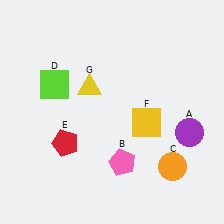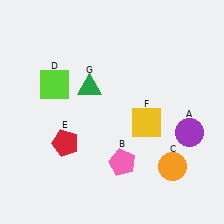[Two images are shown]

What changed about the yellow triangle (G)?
In Image 1, G is yellow. In Image 2, it changed to green.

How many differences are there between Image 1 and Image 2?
There is 1 difference between the two images.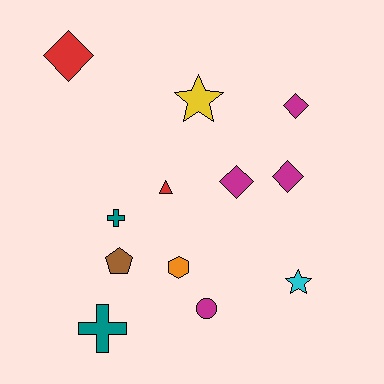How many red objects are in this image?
There are 2 red objects.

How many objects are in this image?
There are 12 objects.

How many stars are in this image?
There are 2 stars.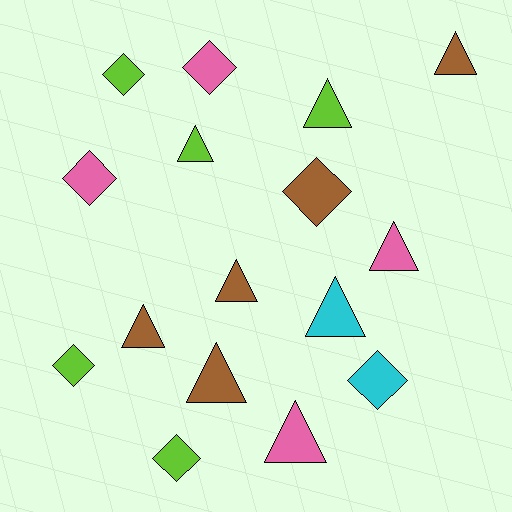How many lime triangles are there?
There are 2 lime triangles.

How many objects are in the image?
There are 16 objects.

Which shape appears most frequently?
Triangle, with 9 objects.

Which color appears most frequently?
Lime, with 5 objects.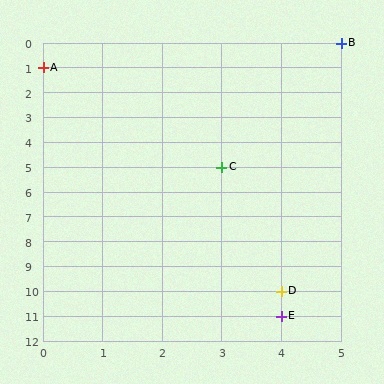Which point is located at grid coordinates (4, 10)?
Point D is at (4, 10).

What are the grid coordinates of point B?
Point B is at grid coordinates (5, 0).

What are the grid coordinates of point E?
Point E is at grid coordinates (4, 11).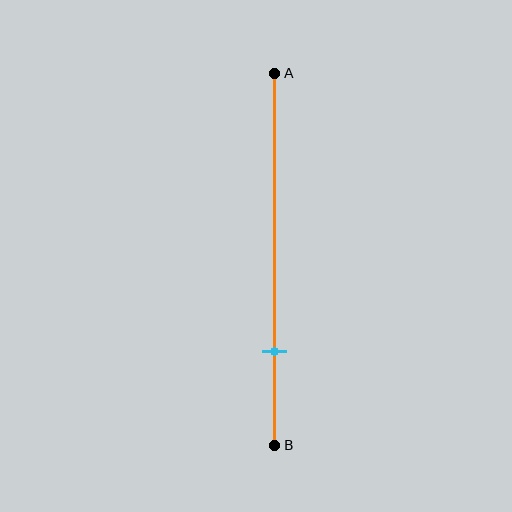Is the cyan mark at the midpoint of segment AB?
No, the mark is at about 75% from A, not at the 50% midpoint.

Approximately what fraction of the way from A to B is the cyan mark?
The cyan mark is approximately 75% of the way from A to B.